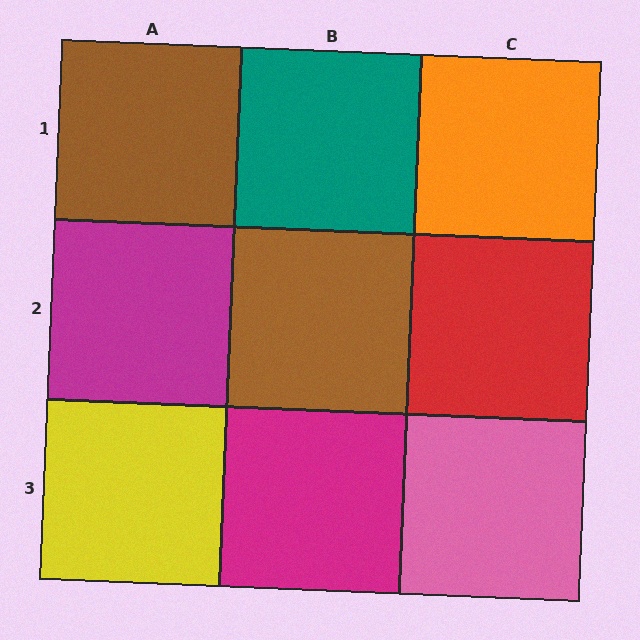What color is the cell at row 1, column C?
Orange.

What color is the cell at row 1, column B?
Teal.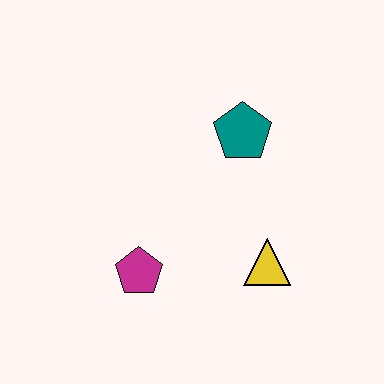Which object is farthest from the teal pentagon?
The magenta pentagon is farthest from the teal pentagon.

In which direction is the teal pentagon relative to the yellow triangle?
The teal pentagon is above the yellow triangle.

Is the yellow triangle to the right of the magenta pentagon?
Yes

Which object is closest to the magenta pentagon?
The yellow triangle is closest to the magenta pentagon.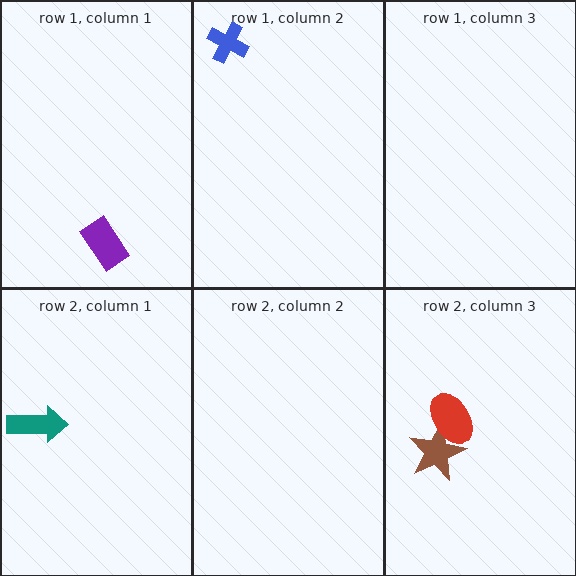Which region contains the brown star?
The row 2, column 3 region.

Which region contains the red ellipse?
The row 2, column 3 region.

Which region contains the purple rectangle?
The row 1, column 1 region.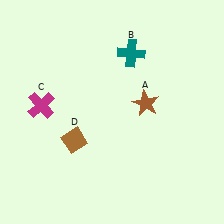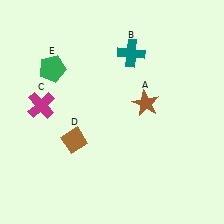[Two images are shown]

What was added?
A green pentagon (E) was added in Image 2.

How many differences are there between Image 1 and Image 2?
There is 1 difference between the two images.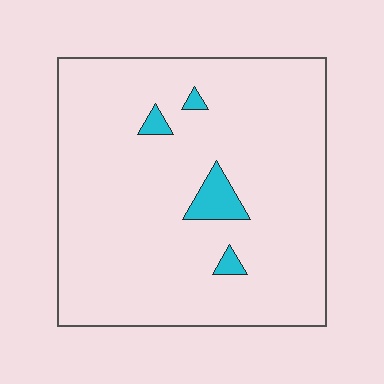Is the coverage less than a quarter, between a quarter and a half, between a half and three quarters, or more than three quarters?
Less than a quarter.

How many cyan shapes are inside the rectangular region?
4.